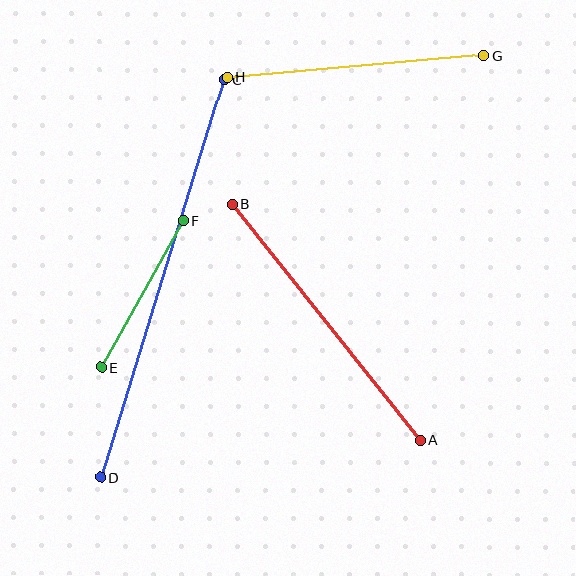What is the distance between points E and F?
The distance is approximately 168 pixels.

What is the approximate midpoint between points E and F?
The midpoint is at approximately (142, 294) pixels.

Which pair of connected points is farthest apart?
Points C and D are farthest apart.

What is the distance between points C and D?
The distance is approximately 416 pixels.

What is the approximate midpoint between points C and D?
The midpoint is at approximately (162, 278) pixels.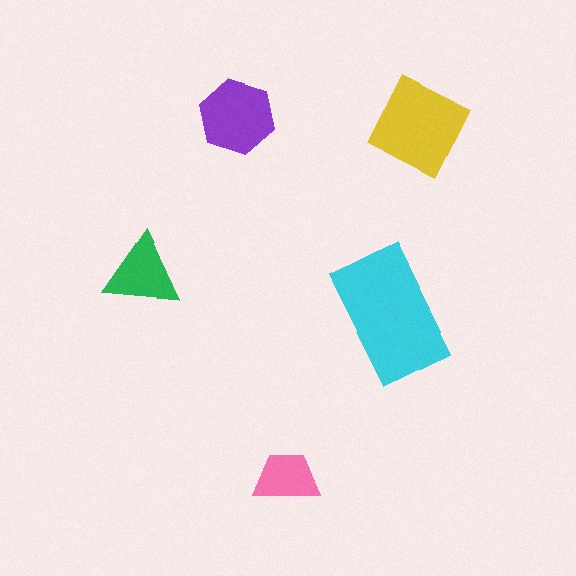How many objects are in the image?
There are 5 objects in the image.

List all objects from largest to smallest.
The cyan rectangle, the yellow diamond, the purple hexagon, the green triangle, the pink trapezoid.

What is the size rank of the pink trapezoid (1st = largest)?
5th.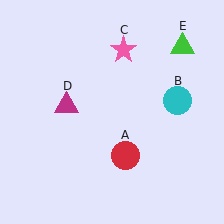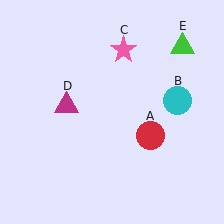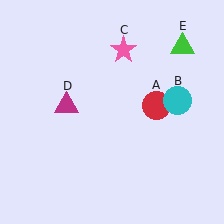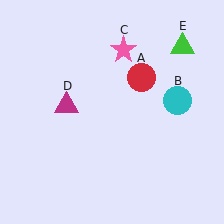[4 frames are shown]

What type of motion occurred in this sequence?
The red circle (object A) rotated counterclockwise around the center of the scene.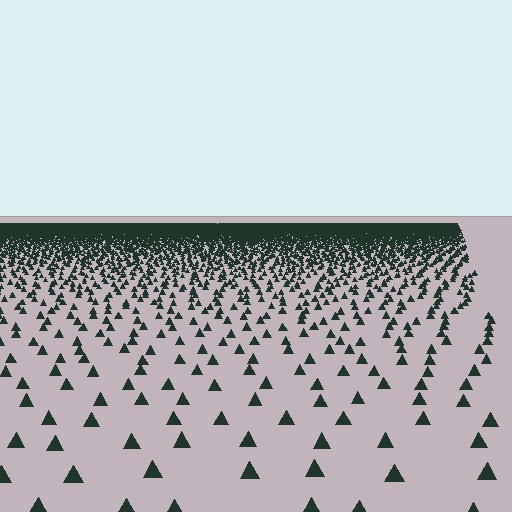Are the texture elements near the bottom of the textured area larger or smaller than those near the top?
Larger. Near the bottom, elements are closer to the viewer and appear at a bigger on-screen size.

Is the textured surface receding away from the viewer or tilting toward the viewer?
The surface is receding away from the viewer. Texture elements get smaller and denser toward the top.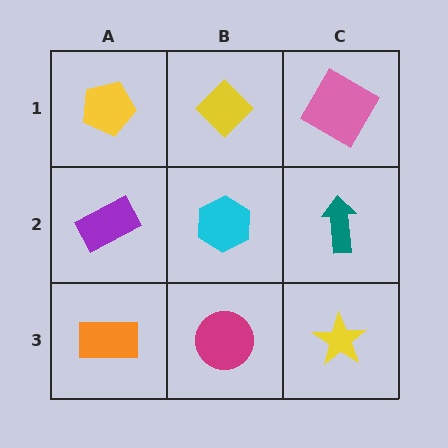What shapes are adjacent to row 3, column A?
A purple rectangle (row 2, column A), a magenta circle (row 3, column B).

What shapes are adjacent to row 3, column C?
A teal arrow (row 2, column C), a magenta circle (row 3, column B).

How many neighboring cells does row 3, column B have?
3.